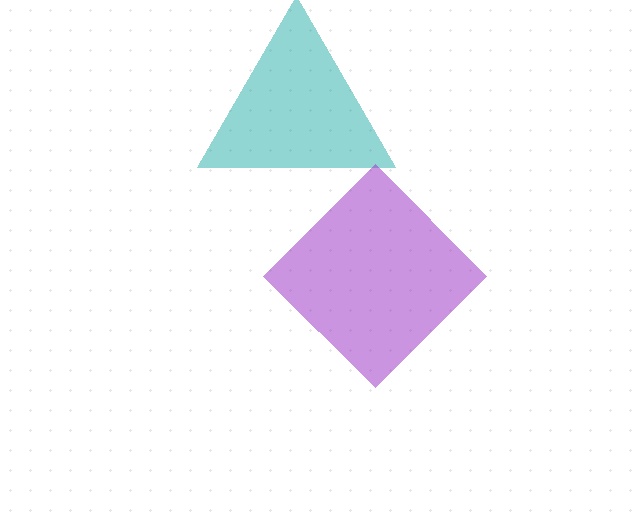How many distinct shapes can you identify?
There are 2 distinct shapes: a teal triangle, a purple diamond.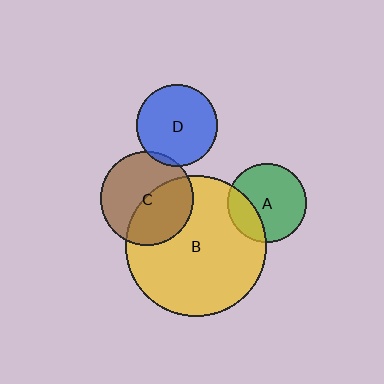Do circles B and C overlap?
Yes.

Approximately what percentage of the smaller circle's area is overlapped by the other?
Approximately 45%.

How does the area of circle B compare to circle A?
Approximately 3.2 times.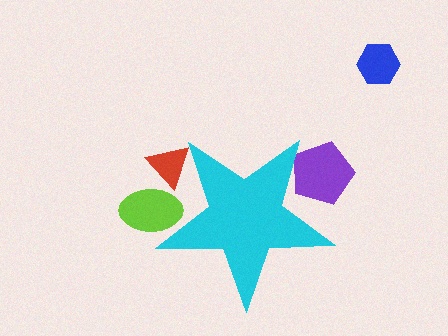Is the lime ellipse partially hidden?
Yes, the lime ellipse is partially hidden behind the cyan star.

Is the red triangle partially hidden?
Yes, the red triangle is partially hidden behind the cyan star.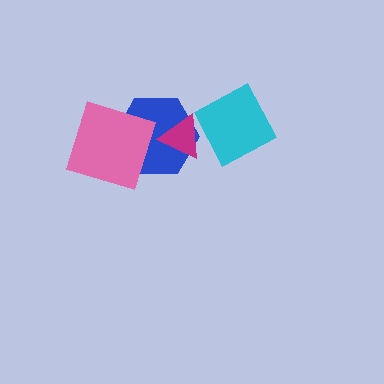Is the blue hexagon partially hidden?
Yes, it is partially covered by another shape.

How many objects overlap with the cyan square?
0 objects overlap with the cyan square.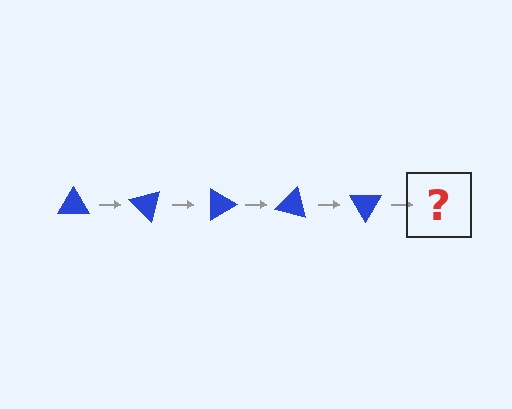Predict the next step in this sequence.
The next step is a blue triangle rotated 225 degrees.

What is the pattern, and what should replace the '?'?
The pattern is that the triangle rotates 45 degrees each step. The '?' should be a blue triangle rotated 225 degrees.